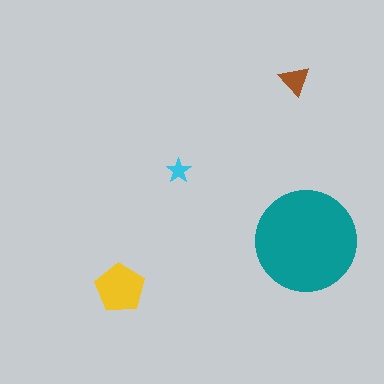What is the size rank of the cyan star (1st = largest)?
4th.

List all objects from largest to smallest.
The teal circle, the yellow pentagon, the brown triangle, the cyan star.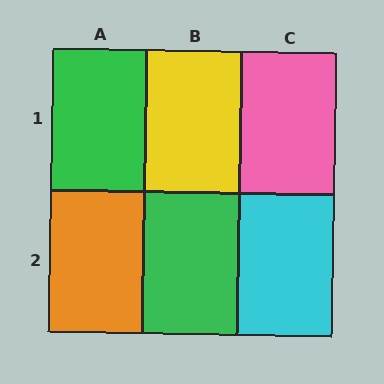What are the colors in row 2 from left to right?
Orange, green, cyan.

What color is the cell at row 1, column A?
Green.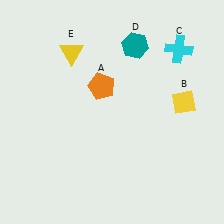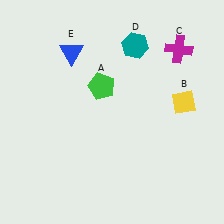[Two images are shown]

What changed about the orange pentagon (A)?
In Image 1, A is orange. In Image 2, it changed to green.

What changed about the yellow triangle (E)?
In Image 1, E is yellow. In Image 2, it changed to blue.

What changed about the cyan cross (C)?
In Image 1, C is cyan. In Image 2, it changed to magenta.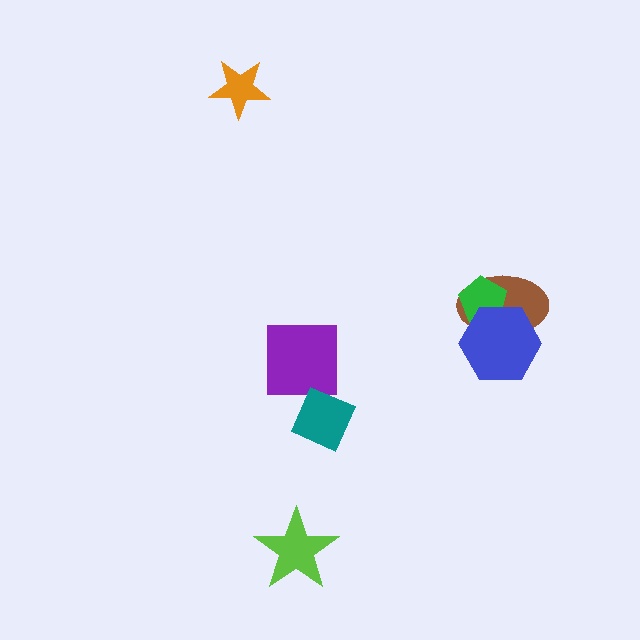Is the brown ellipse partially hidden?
Yes, it is partially covered by another shape.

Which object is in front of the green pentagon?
The blue hexagon is in front of the green pentagon.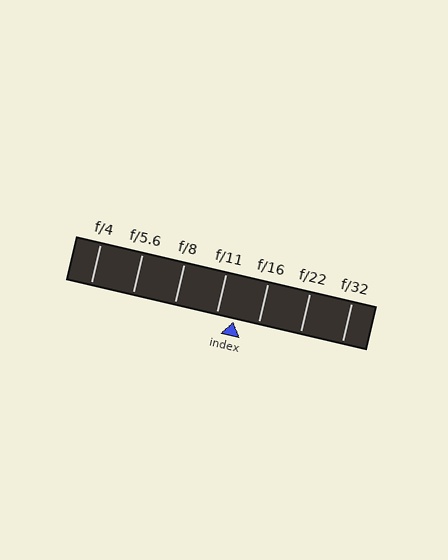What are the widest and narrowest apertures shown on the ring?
The widest aperture shown is f/4 and the narrowest is f/32.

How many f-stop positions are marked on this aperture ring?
There are 7 f-stop positions marked.